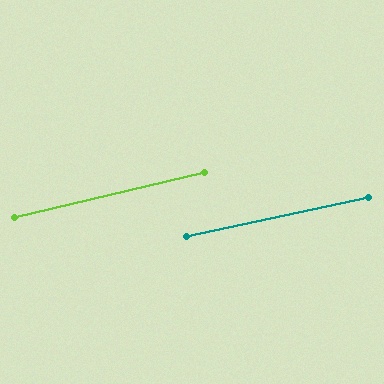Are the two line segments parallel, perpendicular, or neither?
Parallel — their directions differ by only 1.1°.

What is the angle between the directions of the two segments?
Approximately 1 degree.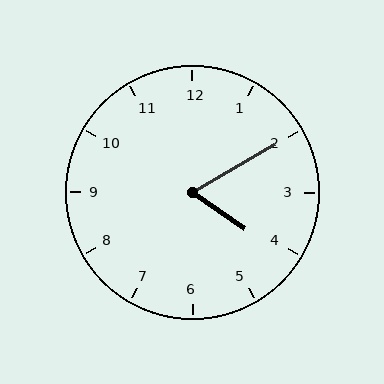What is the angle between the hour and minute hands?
Approximately 65 degrees.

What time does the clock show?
4:10.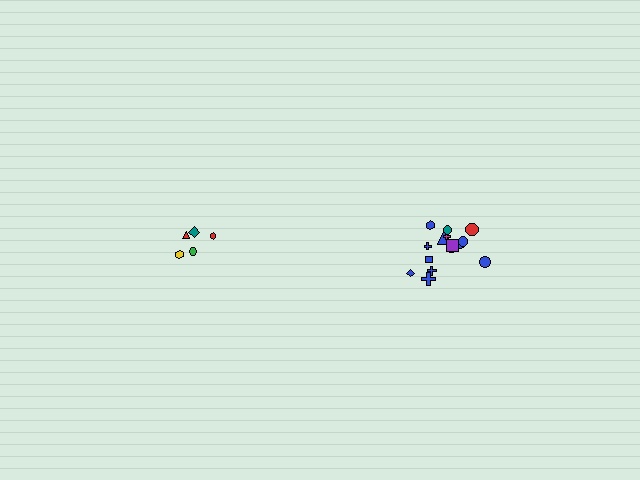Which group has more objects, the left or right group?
The right group.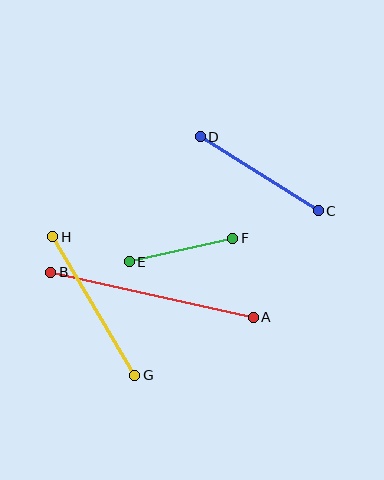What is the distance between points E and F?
The distance is approximately 106 pixels.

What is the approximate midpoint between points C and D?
The midpoint is at approximately (259, 174) pixels.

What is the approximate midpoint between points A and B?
The midpoint is at approximately (152, 295) pixels.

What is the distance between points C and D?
The distance is approximately 139 pixels.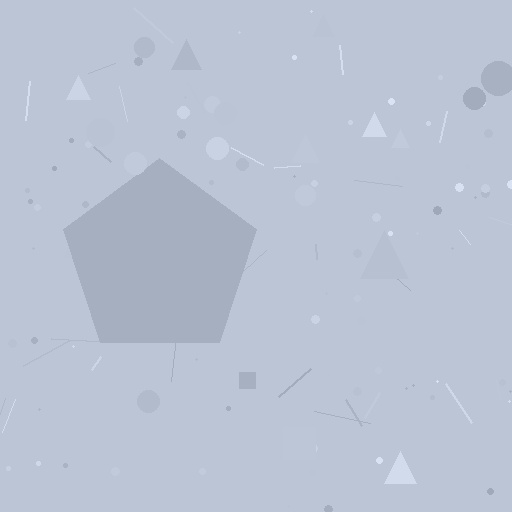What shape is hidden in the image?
A pentagon is hidden in the image.